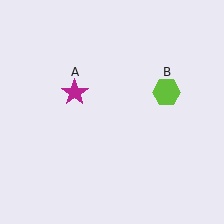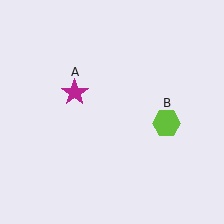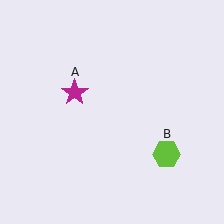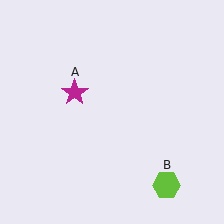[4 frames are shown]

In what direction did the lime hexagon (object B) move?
The lime hexagon (object B) moved down.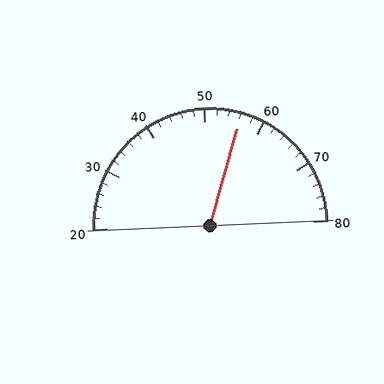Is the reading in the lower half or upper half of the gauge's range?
The reading is in the upper half of the range (20 to 80).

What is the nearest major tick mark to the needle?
The nearest major tick mark is 60.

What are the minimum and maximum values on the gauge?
The gauge ranges from 20 to 80.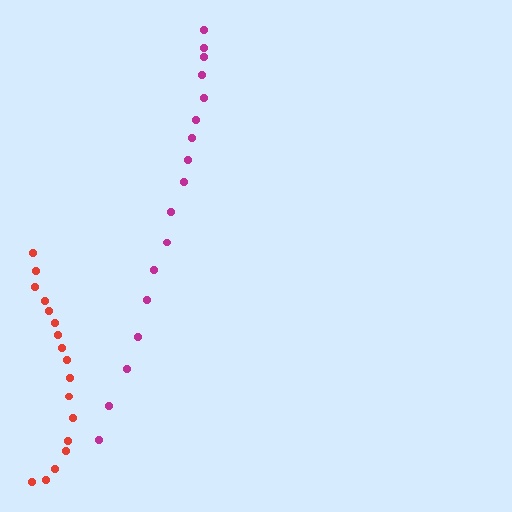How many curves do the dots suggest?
There are 2 distinct paths.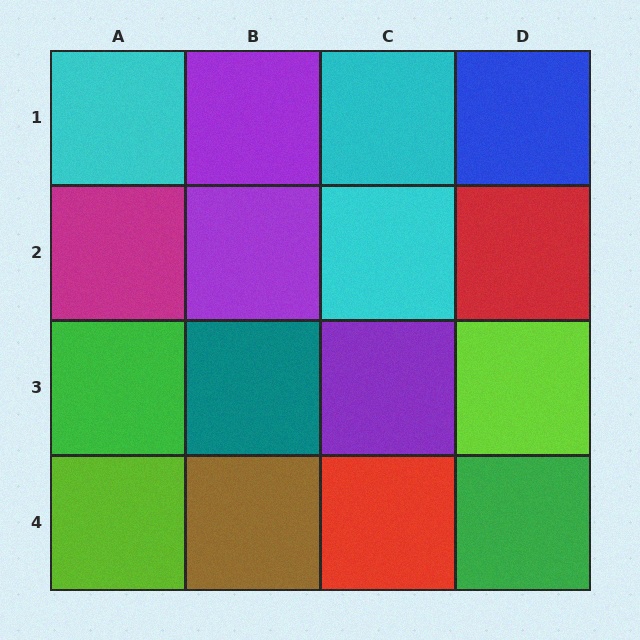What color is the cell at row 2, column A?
Magenta.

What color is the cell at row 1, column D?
Blue.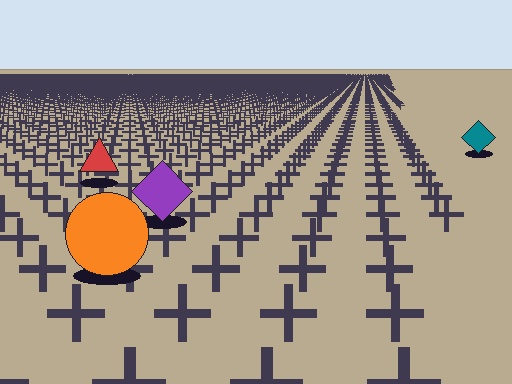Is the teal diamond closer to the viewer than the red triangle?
No. The red triangle is closer — you can tell from the texture gradient: the ground texture is coarser near it.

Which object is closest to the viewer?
The orange circle is closest. The texture marks near it are larger and more spread out.